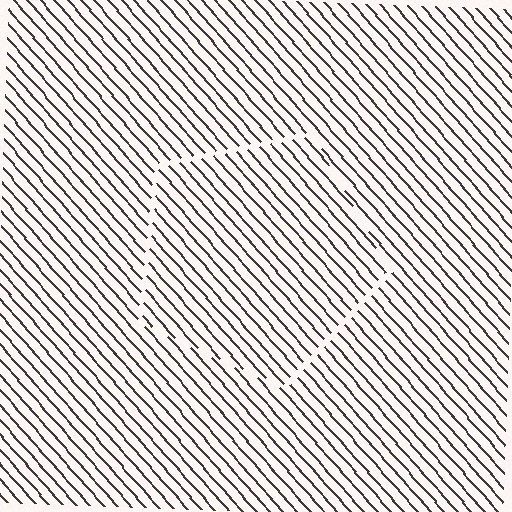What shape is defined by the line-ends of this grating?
An illusory pentagon. The interior of the shape contains the same grating, shifted by half a period — the contour is defined by the phase discontinuity where line-ends from the inner and outer gratings abut.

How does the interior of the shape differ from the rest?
The interior of the shape contains the same grating, shifted by half a period — the contour is defined by the phase discontinuity where line-ends from the inner and outer gratings abut.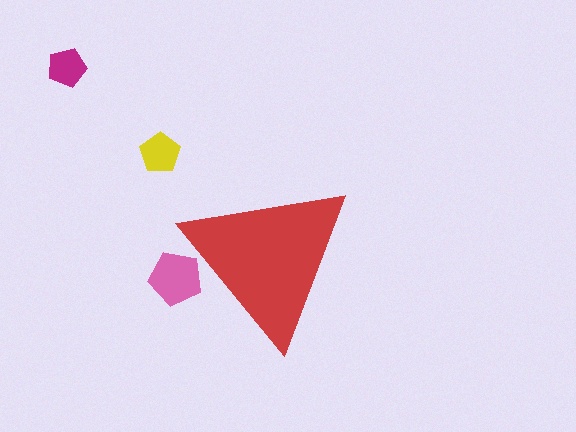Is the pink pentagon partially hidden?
Yes, the pink pentagon is partially hidden behind the red triangle.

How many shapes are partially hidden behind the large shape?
1 shape is partially hidden.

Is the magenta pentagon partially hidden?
No, the magenta pentagon is fully visible.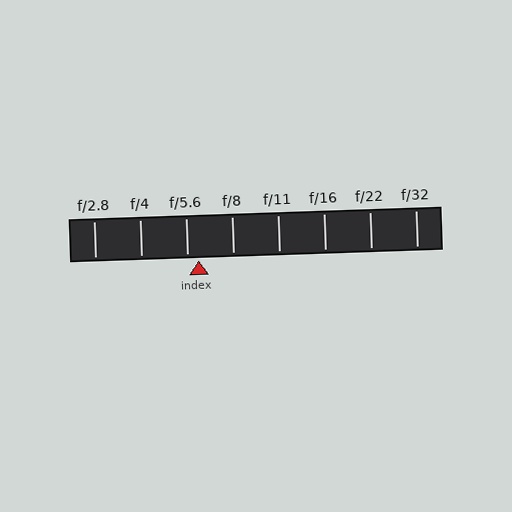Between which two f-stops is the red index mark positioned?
The index mark is between f/5.6 and f/8.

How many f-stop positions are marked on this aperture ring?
There are 8 f-stop positions marked.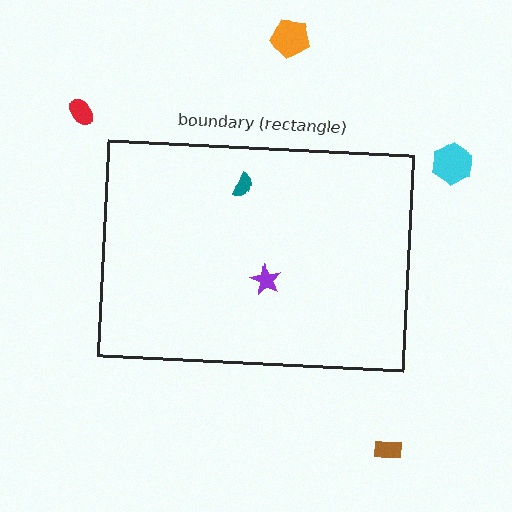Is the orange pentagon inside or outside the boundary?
Outside.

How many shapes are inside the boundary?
2 inside, 4 outside.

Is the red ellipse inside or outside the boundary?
Outside.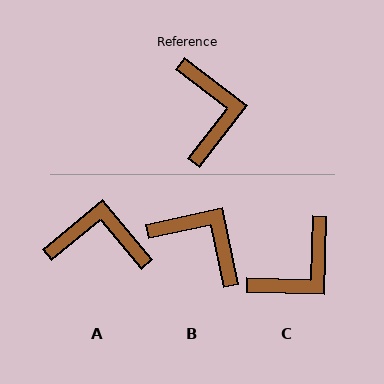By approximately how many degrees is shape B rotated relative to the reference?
Approximately 50 degrees counter-clockwise.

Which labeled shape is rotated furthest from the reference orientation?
A, about 77 degrees away.